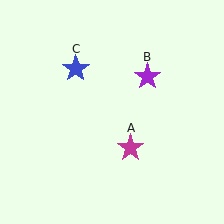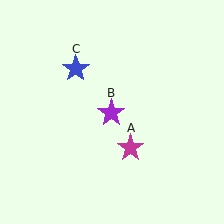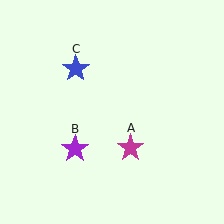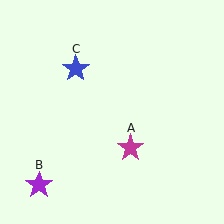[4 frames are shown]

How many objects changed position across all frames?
1 object changed position: purple star (object B).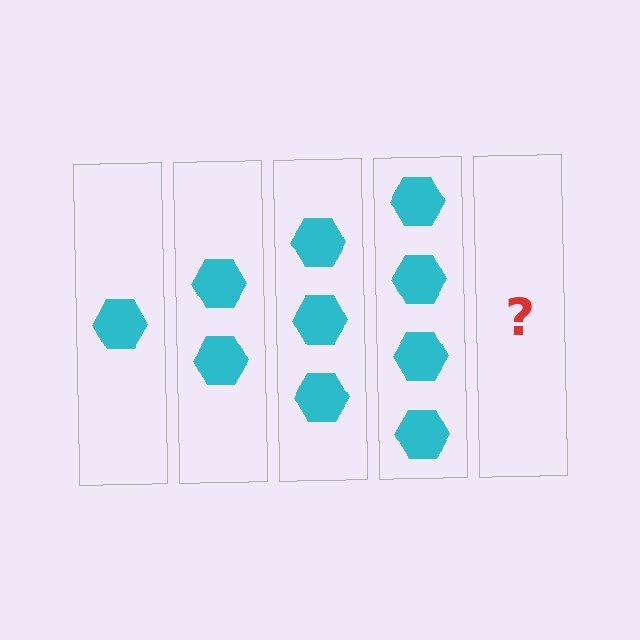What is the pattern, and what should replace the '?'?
The pattern is that each step adds one more hexagon. The '?' should be 5 hexagons.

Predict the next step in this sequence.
The next step is 5 hexagons.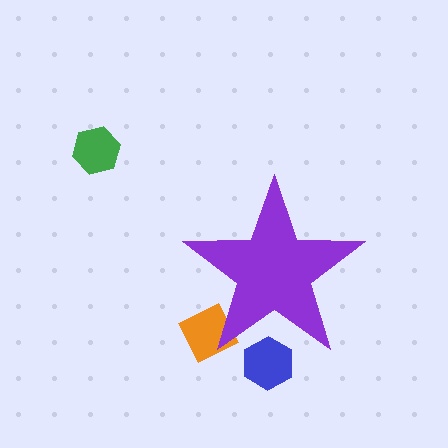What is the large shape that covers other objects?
A purple star.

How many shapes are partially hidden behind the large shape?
2 shapes are partially hidden.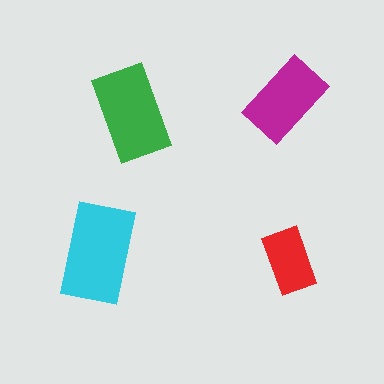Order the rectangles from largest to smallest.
the cyan one, the green one, the magenta one, the red one.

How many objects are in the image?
There are 4 objects in the image.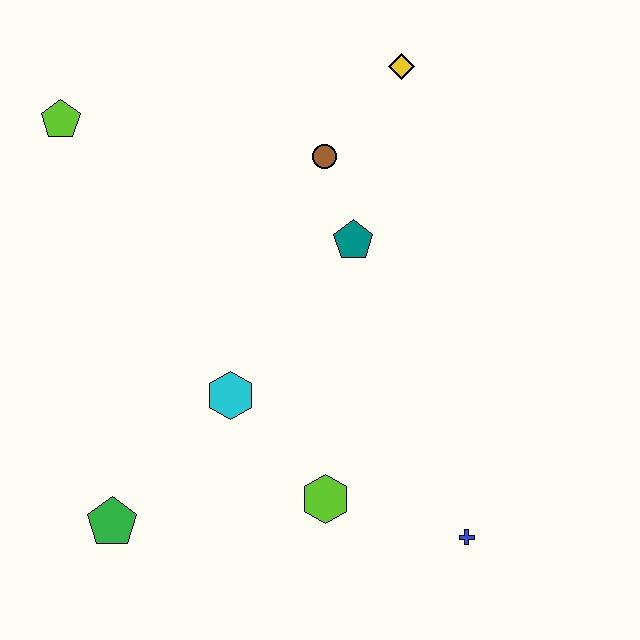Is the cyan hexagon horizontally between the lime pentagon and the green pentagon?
No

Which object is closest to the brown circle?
The teal pentagon is closest to the brown circle.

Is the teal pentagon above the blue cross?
Yes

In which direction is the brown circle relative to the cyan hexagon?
The brown circle is above the cyan hexagon.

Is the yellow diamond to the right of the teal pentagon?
Yes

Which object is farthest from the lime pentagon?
The blue cross is farthest from the lime pentagon.